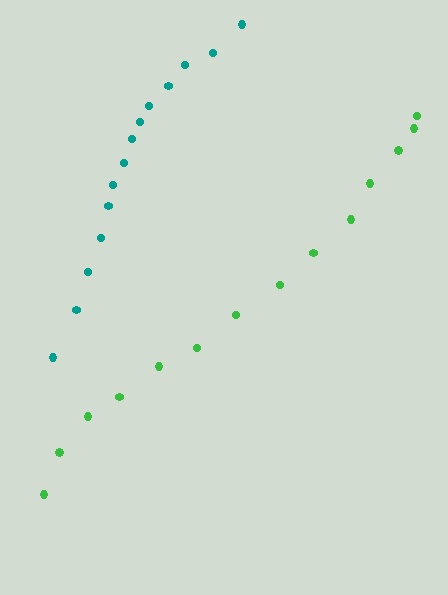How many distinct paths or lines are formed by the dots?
There are 2 distinct paths.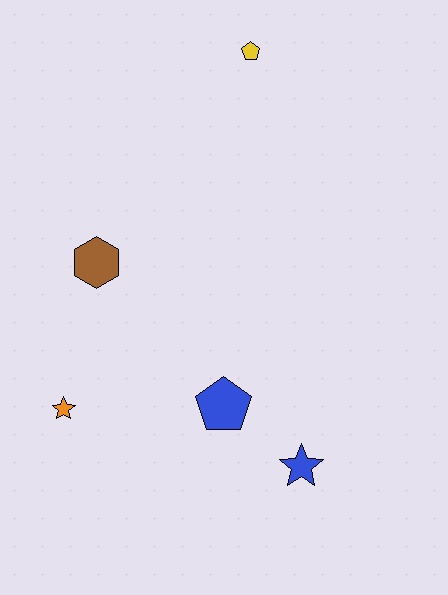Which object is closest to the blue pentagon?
The blue star is closest to the blue pentagon.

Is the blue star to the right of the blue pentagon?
Yes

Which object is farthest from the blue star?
The yellow pentagon is farthest from the blue star.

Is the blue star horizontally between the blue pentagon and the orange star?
No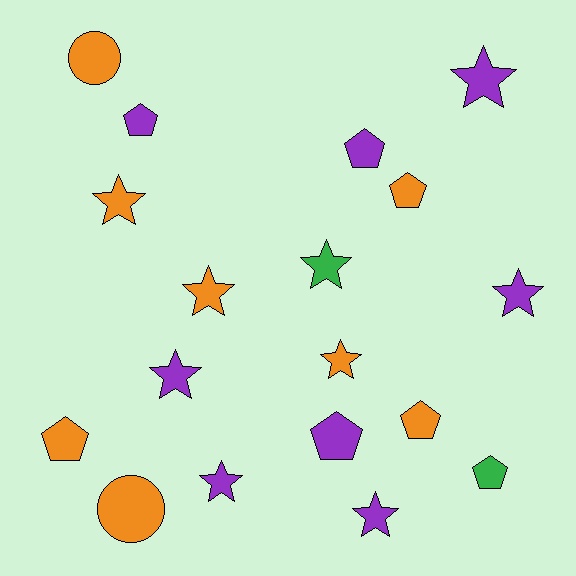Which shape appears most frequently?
Star, with 9 objects.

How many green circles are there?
There are no green circles.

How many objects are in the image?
There are 18 objects.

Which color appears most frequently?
Orange, with 8 objects.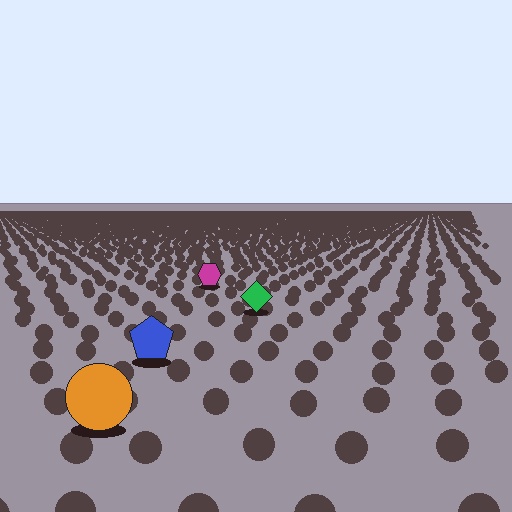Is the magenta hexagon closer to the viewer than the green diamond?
No. The green diamond is closer — you can tell from the texture gradient: the ground texture is coarser near it.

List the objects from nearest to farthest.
From nearest to farthest: the orange circle, the blue pentagon, the green diamond, the magenta hexagon.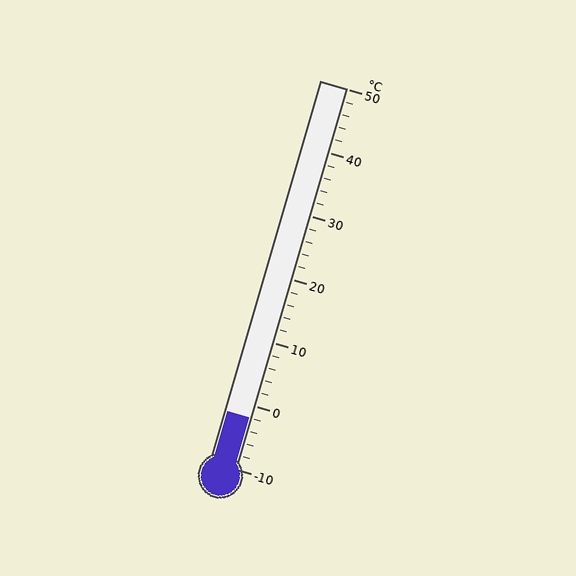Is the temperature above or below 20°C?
The temperature is below 20°C.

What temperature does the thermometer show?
The thermometer shows approximately -2°C.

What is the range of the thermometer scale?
The thermometer scale ranges from -10°C to 50°C.